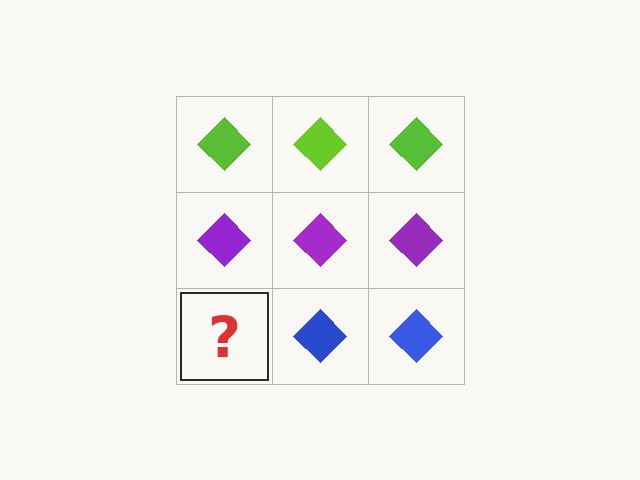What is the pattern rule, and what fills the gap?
The rule is that each row has a consistent color. The gap should be filled with a blue diamond.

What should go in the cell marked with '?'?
The missing cell should contain a blue diamond.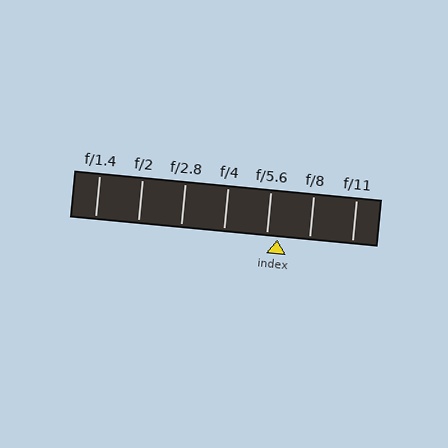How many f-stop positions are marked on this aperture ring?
There are 7 f-stop positions marked.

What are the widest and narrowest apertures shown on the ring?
The widest aperture shown is f/1.4 and the narrowest is f/11.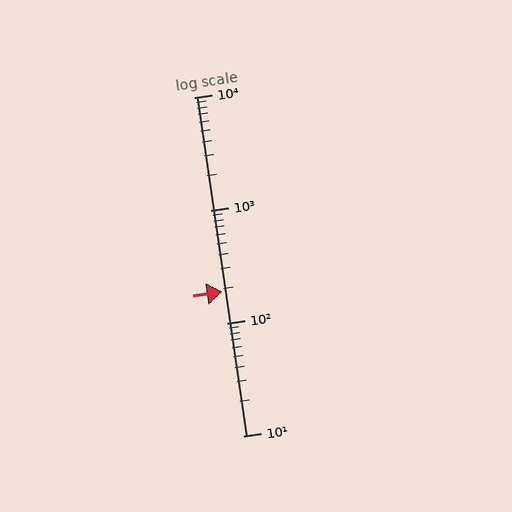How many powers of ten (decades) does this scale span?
The scale spans 3 decades, from 10 to 10000.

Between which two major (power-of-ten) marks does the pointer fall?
The pointer is between 100 and 1000.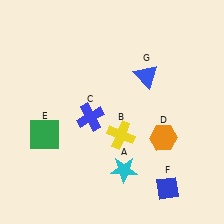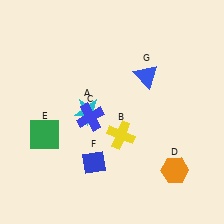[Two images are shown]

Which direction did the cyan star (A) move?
The cyan star (A) moved up.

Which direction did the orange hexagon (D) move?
The orange hexagon (D) moved down.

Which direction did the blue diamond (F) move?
The blue diamond (F) moved left.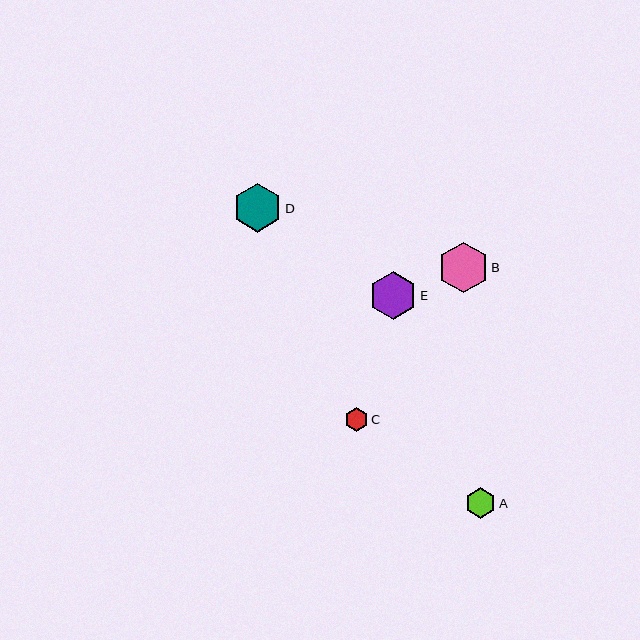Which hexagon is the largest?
Hexagon B is the largest with a size of approximately 51 pixels.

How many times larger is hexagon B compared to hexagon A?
Hexagon B is approximately 1.7 times the size of hexagon A.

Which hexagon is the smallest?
Hexagon C is the smallest with a size of approximately 23 pixels.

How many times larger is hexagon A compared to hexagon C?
Hexagon A is approximately 1.3 times the size of hexagon C.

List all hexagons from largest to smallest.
From largest to smallest: B, D, E, A, C.